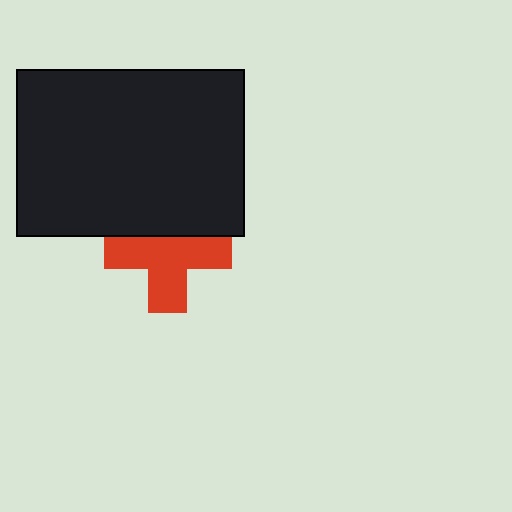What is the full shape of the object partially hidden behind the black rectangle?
The partially hidden object is a red cross.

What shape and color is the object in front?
The object in front is a black rectangle.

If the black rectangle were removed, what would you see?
You would see the complete red cross.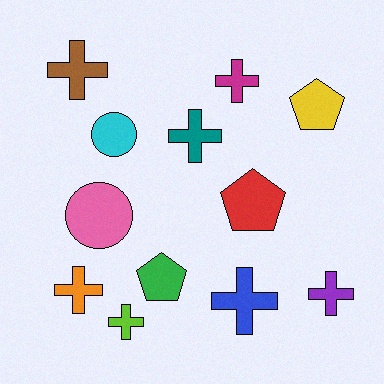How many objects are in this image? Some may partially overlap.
There are 12 objects.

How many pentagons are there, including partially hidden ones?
There are 3 pentagons.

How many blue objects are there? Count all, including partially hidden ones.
There is 1 blue object.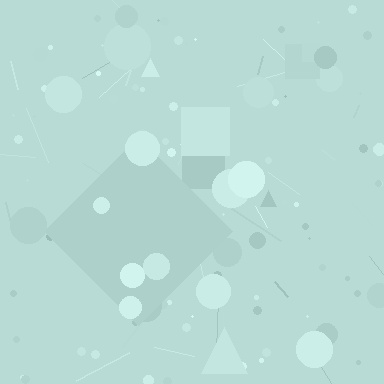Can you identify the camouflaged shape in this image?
The camouflaged shape is a diamond.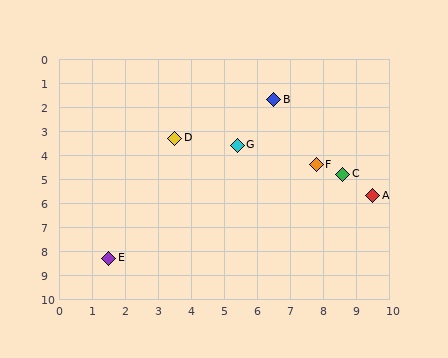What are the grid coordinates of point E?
Point E is at approximately (1.5, 8.3).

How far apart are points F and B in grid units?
Points F and B are about 3.0 grid units apart.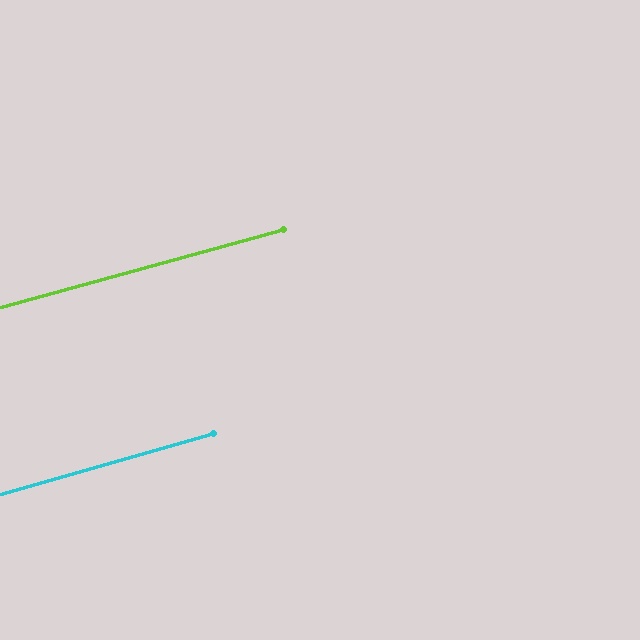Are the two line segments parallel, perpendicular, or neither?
Parallel — their directions differ by only 0.5°.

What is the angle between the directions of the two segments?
Approximately 1 degree.